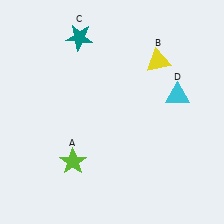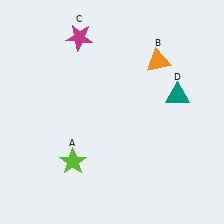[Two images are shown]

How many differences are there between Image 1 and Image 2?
There are 3 differences between the two images.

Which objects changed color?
B changed from yellow to orange. C changed from teal to magenta. D changed from cyan to teal.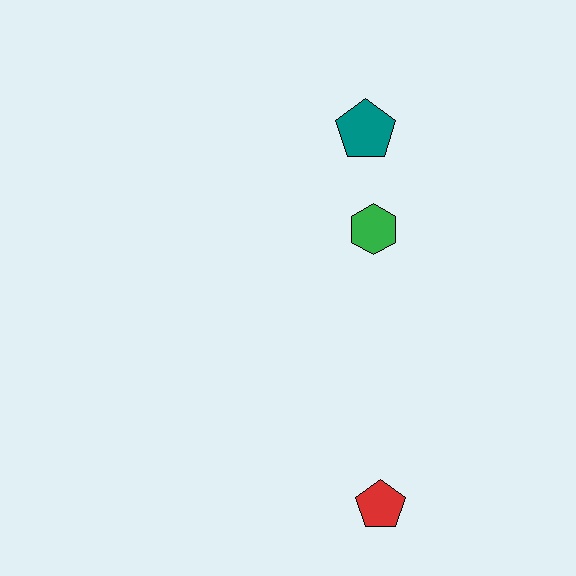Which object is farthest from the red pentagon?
The teal pentagon is farthest from the red pentagon.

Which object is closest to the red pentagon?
The green hexagon is closest to the red pentagon.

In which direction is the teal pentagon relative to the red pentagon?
The teal pentagon is above the red pentagon.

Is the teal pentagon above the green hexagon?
Yes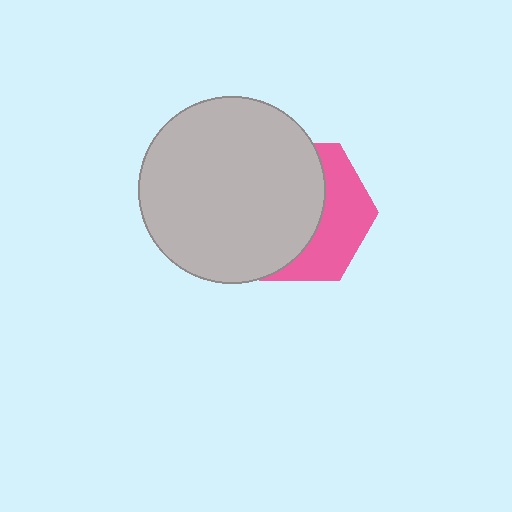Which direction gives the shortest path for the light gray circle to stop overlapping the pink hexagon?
Moving left gives the shortest separation.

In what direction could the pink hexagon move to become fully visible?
The pink hexagon could move right. That would shift it out from behind the light gray circle entirely.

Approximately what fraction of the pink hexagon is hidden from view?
Roughly 61% of the pink hexagon is hidden behind the light gray circle.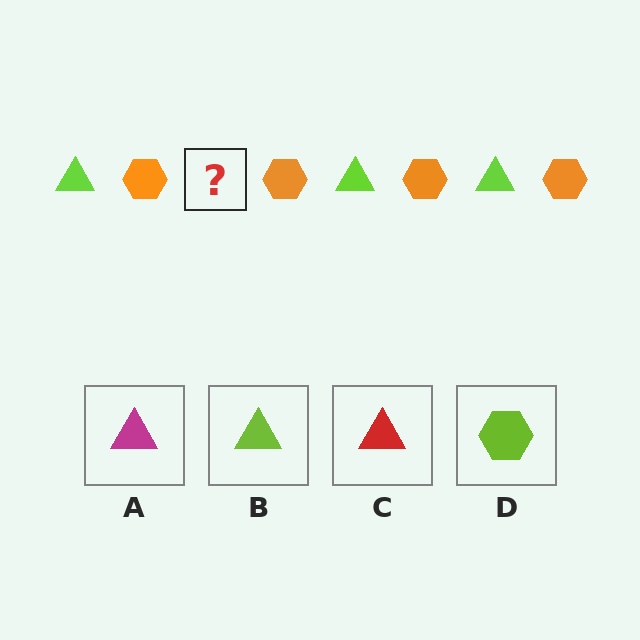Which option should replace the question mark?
Option B.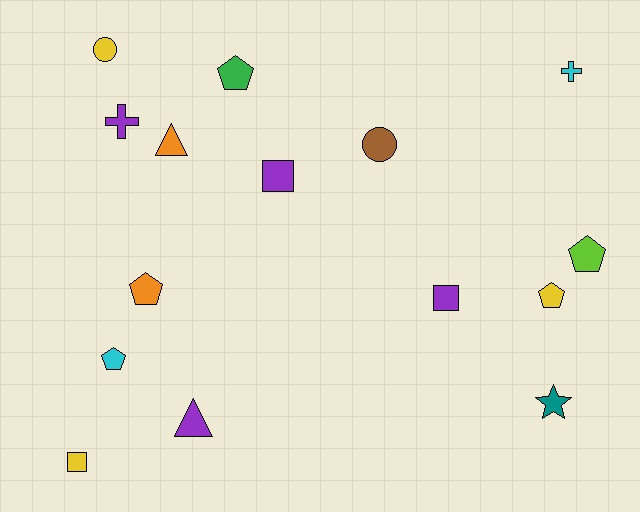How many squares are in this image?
There are 3 squares.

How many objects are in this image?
There are 15 objects.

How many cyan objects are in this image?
There are 2 cyan objects.